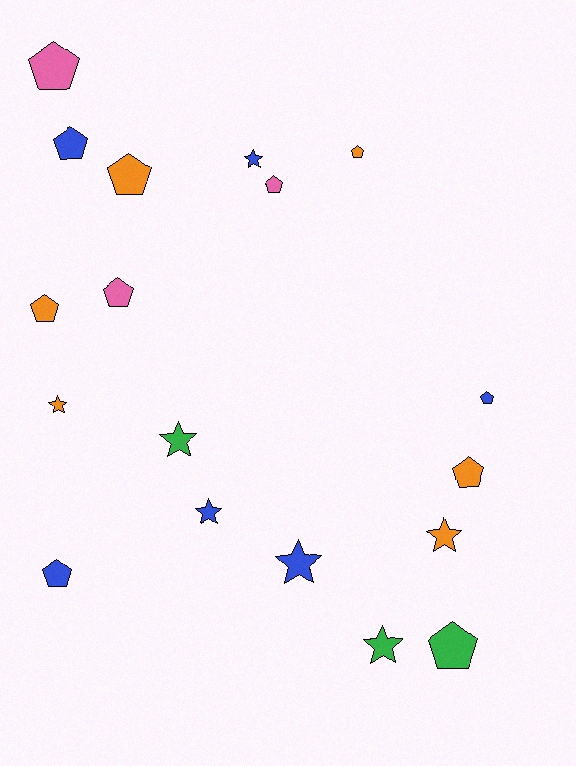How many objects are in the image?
There are 18 objects.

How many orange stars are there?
There are 2 orange stars.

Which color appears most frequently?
Blue, with 6 objects.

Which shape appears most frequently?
Pentagon, with 11 objects.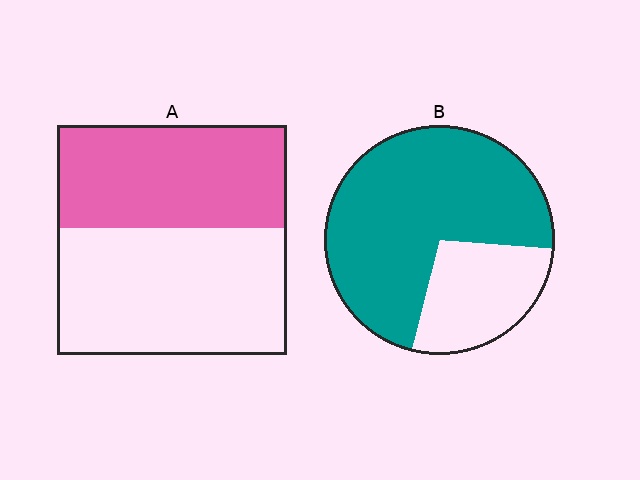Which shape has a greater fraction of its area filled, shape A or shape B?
Shape B.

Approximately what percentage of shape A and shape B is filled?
A is approximately 45% and B is approximately 70%.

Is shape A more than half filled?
No.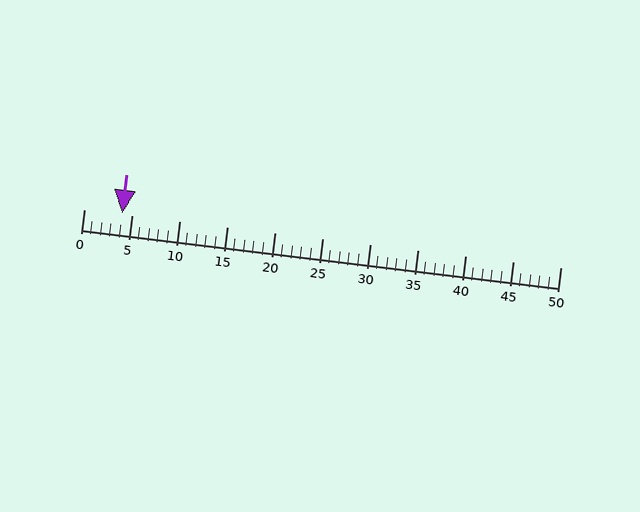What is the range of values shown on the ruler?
The ruler shows values from 0 to 50.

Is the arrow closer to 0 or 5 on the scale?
The arrow is closer to 5.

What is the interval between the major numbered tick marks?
The major tick marks are spaced 5 units apart.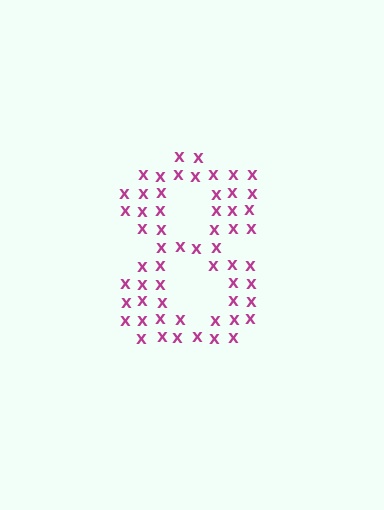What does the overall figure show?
The overall figure shows the digit 8.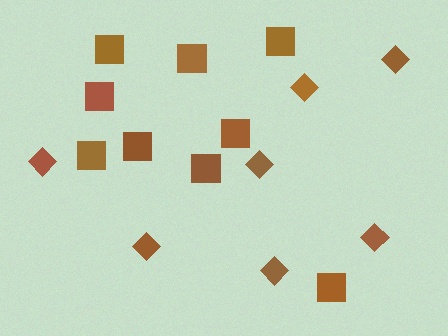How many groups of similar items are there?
There are 2 groups: one group of diamonds (7) and one group of squares (9).